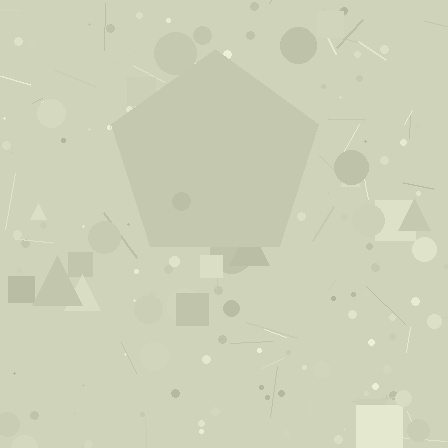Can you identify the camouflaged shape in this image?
The camouflaged shape is a pentagon.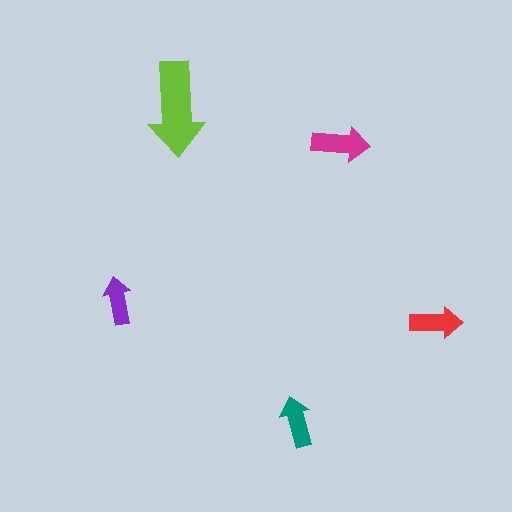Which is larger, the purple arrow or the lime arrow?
The lime one.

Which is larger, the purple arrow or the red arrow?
The red one.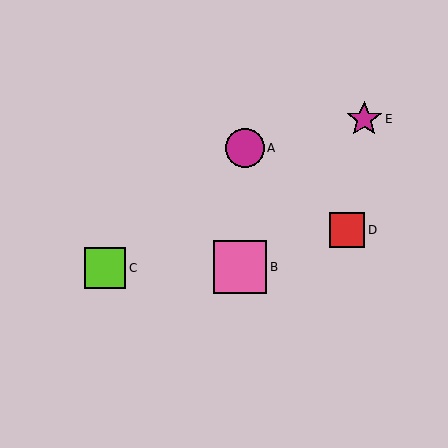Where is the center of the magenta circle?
The center of the magenta circle is at (245, 148).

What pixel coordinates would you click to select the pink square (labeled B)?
Click at (240, 267) to select the pink square B.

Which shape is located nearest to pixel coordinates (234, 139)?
The magenta circle (labeled A) at (245, 148) is nearest to that location.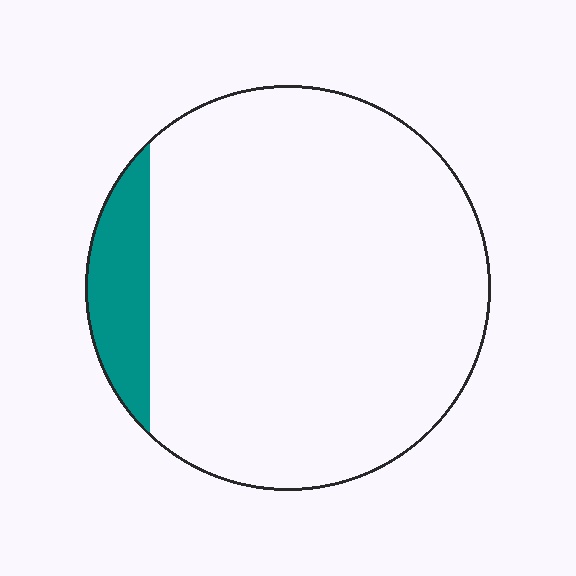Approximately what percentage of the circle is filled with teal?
Approximately 10%.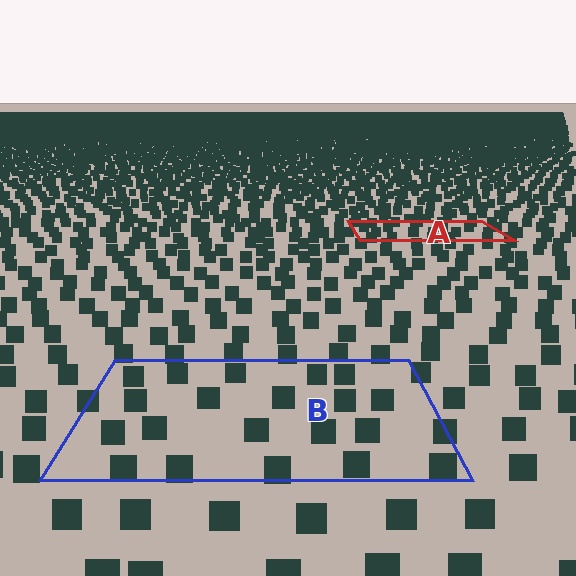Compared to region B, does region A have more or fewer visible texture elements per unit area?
Region A has more texture elements per unit area — they are packed more densely because it is farther away.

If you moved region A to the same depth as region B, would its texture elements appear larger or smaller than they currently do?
They would appear larger. At a closer depth, the same texture elements are projected at a bigger on-screen size.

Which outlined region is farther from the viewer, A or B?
Region A is farther from the viewer — the texture elements inside it appear smaller and more densely packed.